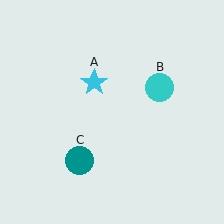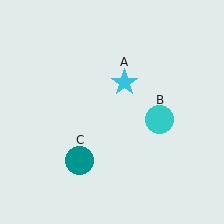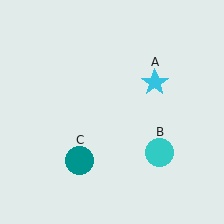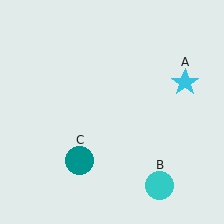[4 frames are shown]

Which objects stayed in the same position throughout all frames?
Teal circle (object C) remained stationary.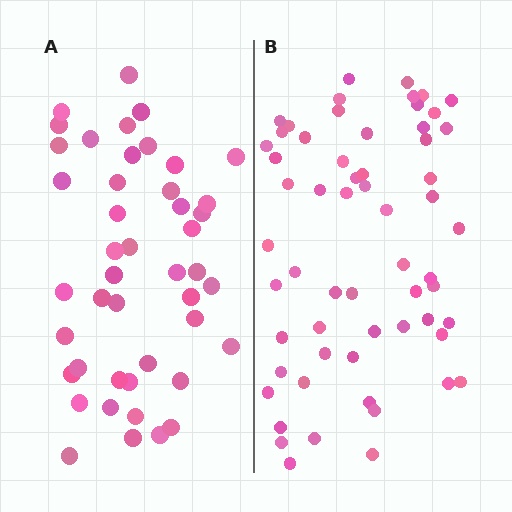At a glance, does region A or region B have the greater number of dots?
Region B (the right region) has more dots.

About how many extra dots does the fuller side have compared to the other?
Region B has approximately 15 more dots than region A.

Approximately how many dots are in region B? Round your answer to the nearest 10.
About 60 dots.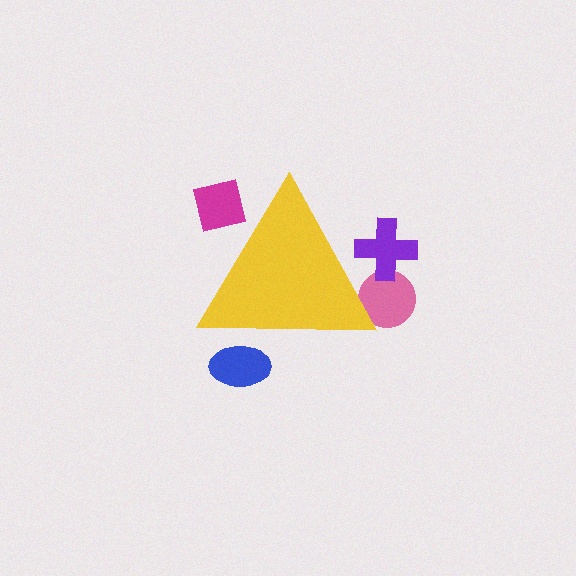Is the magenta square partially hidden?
Yes, the magenta square is partially hidden behind the yellow triangle.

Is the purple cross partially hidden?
Yes, the purple cross is partially hidden behind the yellow triangle.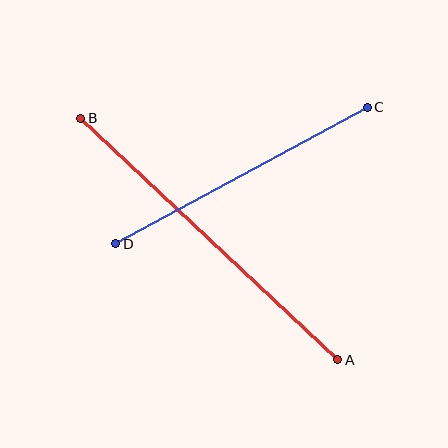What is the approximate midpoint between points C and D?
The midpoint is at approximately (242, 176) pixels.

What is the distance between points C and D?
The distance is approximately 286 pixels.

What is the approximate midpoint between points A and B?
The midpoint is at approximately (209, 239) pixels.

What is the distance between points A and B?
The distance is approximately 353 pixels.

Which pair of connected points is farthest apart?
Points A and B are farthest apart.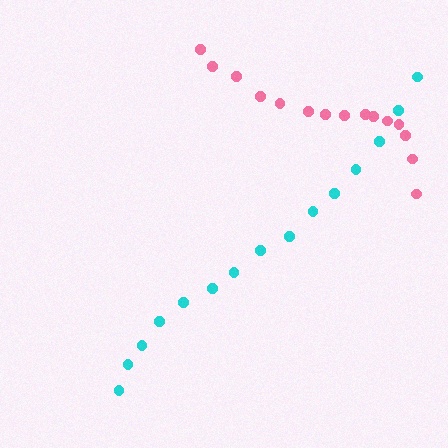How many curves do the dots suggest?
There are 2 distinct paths.